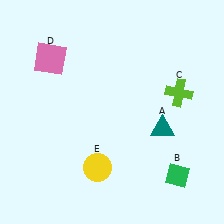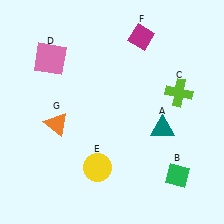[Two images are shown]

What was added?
A magenta diamond (F), an orange triangle (G) were added in Image 2.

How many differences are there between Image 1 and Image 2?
There are 2 differences between the two images.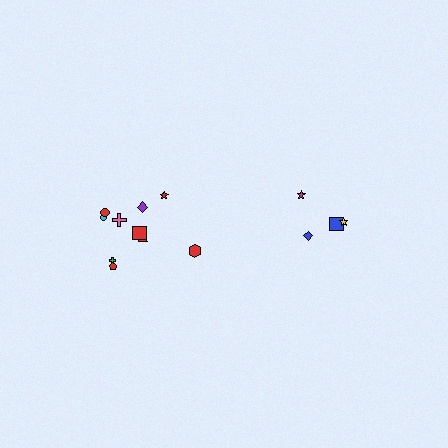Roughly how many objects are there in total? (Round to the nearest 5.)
Roughly 15 objects in total.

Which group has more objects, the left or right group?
The left group.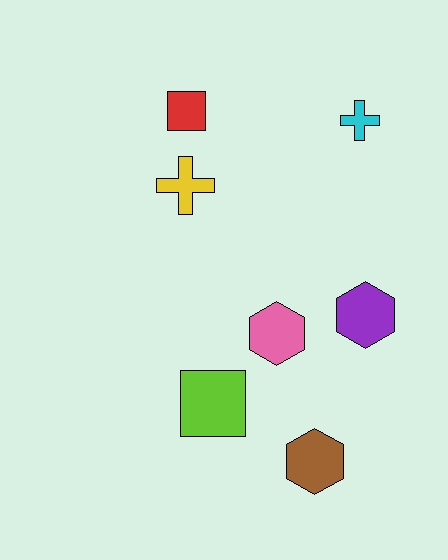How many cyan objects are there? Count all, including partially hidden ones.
There is 1 cyan object.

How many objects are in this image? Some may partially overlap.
There are 7 objects.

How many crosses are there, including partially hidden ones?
There are 2 crosses.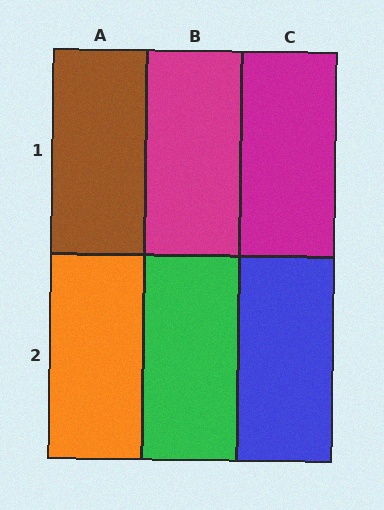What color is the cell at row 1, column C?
Magenta.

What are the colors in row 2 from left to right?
Orange, green, blue.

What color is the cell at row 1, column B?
Magenta.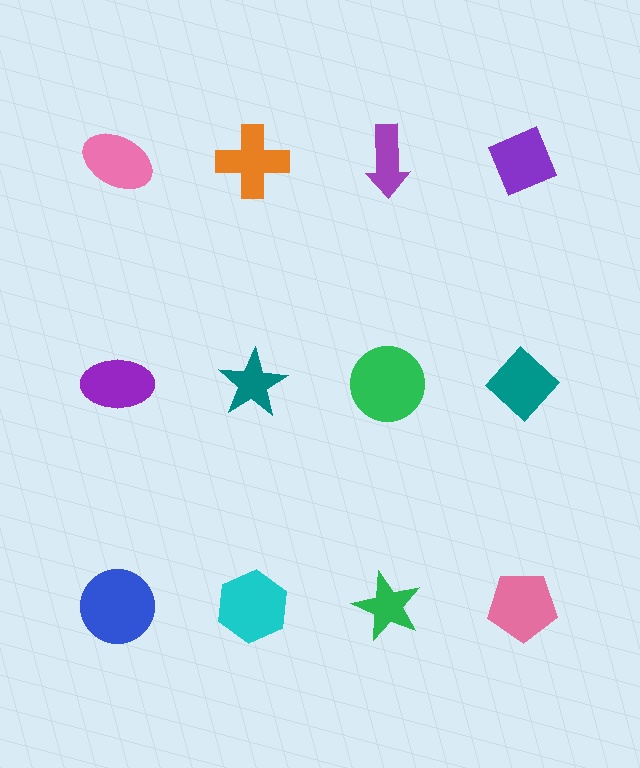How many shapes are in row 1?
4 shapes.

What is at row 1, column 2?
An orange cross.